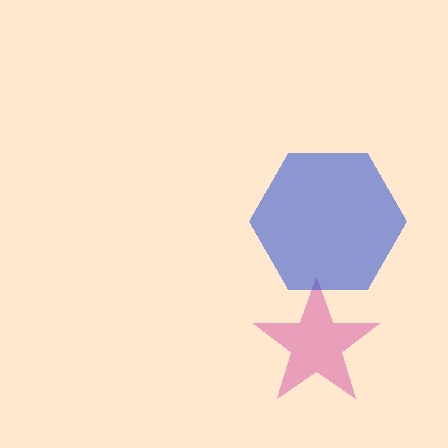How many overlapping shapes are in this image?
There are 2 overlapping shapes in the image.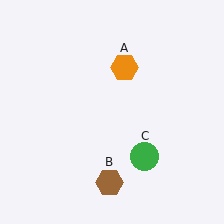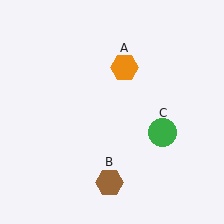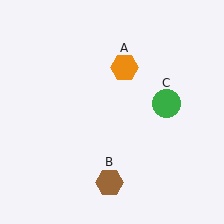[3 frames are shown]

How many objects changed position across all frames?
1 object changed position: green circle (object C).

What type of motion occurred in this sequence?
The green circle (object C) rotated counterclockwise around the center of the scene.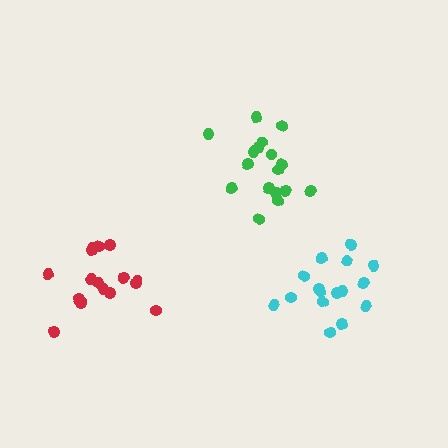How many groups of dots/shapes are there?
There are 3 groups.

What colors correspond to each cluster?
The clusters are colored: red, cyan, green.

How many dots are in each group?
Group 1: 16 dots, Group 2: 16 dots, Group 3: 17 dots (49 total).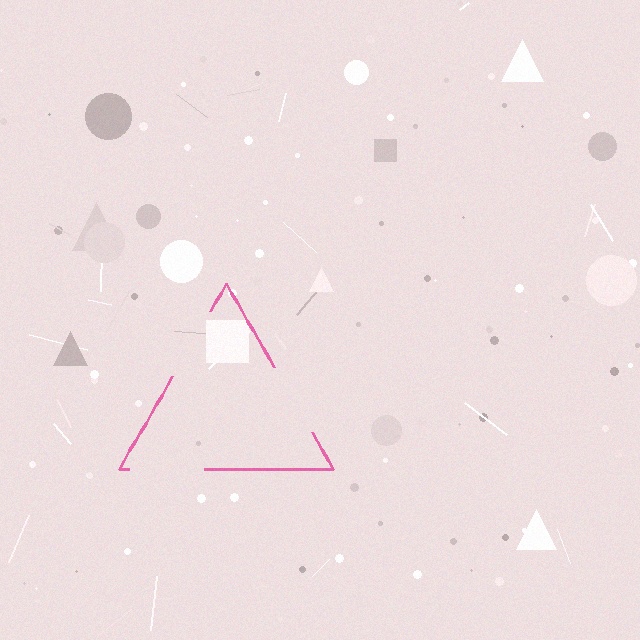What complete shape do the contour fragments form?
The contour fragments form a triangle.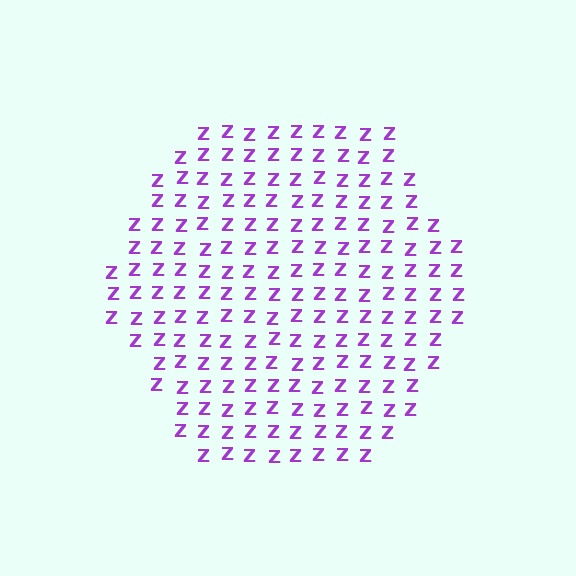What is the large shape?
The large shape is a hexagon.